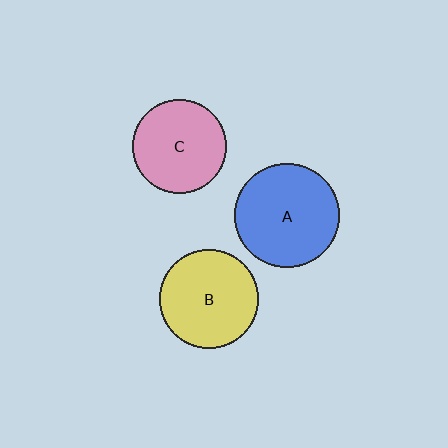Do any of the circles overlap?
No, none of the circles overlap.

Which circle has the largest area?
Circle A (blue).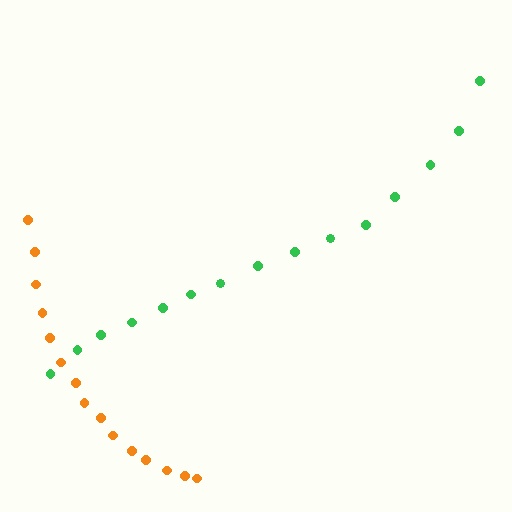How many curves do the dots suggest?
There are 2 distinct paths.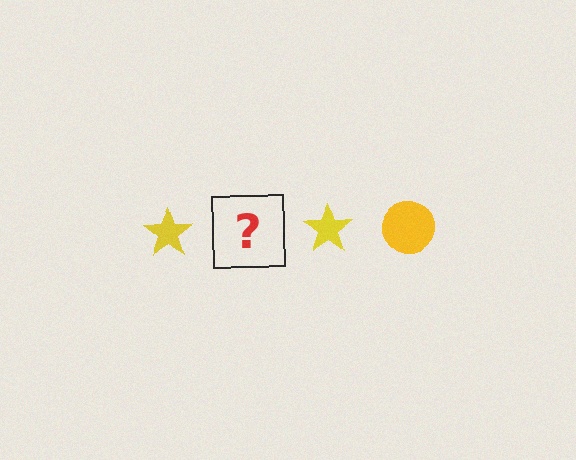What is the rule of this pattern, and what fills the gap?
The rule is that the pattern cycles through star, circle shapes in yellow. The gap should be filled with a yellow circle.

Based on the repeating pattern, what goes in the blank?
The blank should be a yellow circle.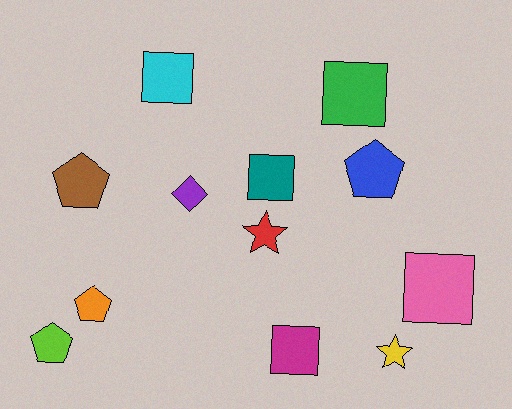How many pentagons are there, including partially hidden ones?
There are 4 pentagons.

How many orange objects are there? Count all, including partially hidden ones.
There is 1 orange object.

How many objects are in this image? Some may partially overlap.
There are 12 objects.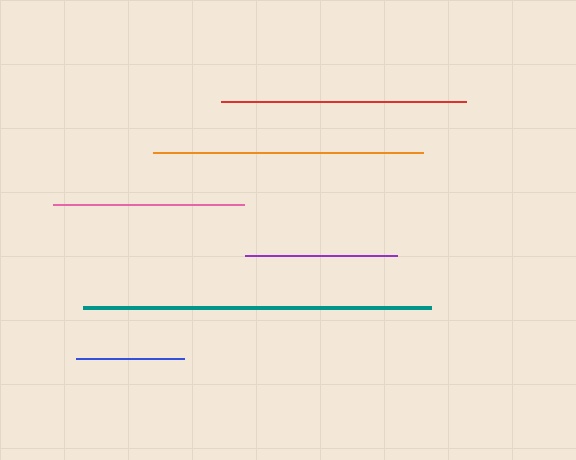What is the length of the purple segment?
The purple segment is approximately 152 pixels long.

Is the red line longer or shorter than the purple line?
The red line is longer than the purple line.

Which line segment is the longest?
The teal line is the longest at approximately 348 pixels.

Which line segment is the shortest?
The blue line is the shortest at approximately 109 pixels.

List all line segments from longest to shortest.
From longest to shortest: teal, orange, red, pink, purple, blue.